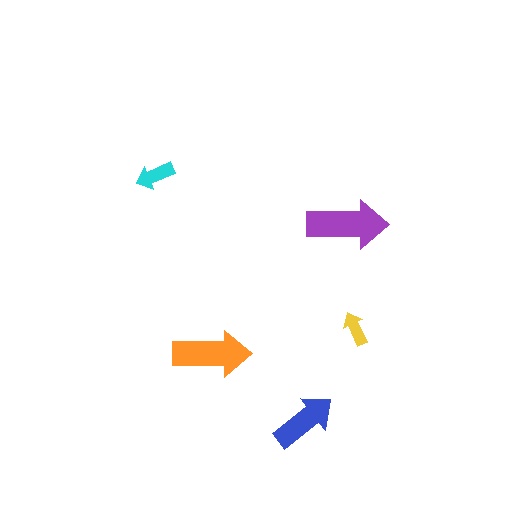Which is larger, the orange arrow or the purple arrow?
The purple one.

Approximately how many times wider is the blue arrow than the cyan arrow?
About 1.5 times wider.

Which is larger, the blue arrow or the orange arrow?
The orange one.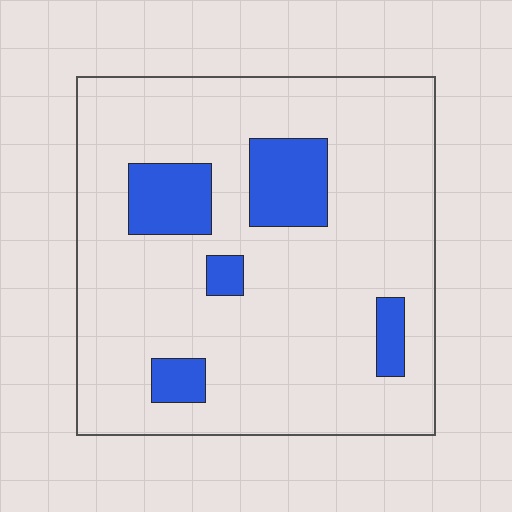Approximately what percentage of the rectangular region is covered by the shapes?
Approximately 15%.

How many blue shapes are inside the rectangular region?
5.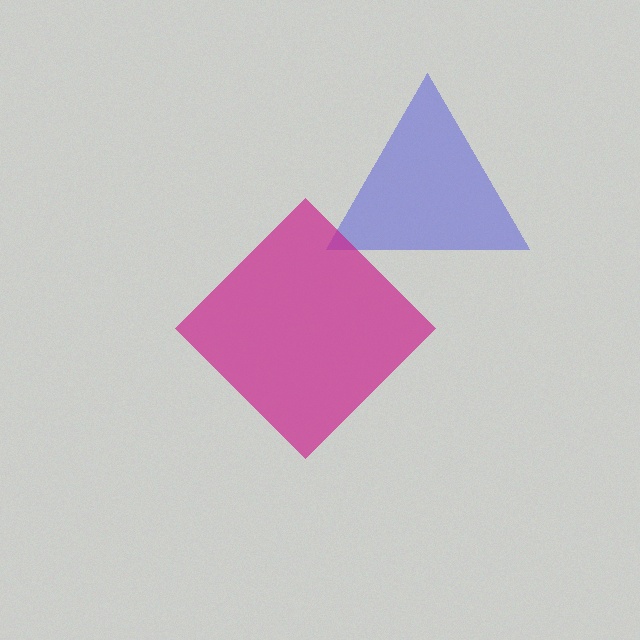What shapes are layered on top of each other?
The layered shapes are: a blue triangle, a magenta diamond.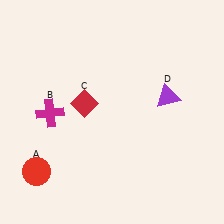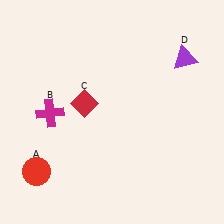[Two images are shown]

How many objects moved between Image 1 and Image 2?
1 object moved between the two images.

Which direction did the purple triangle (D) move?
The purple triangle (D) moved up.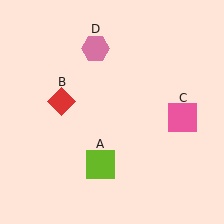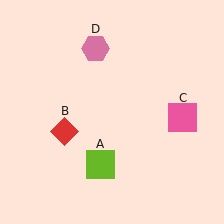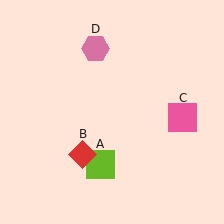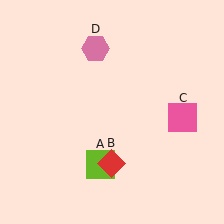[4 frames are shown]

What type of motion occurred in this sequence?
The red diamond (object B) rotated counterclockwise around the center of the scene.